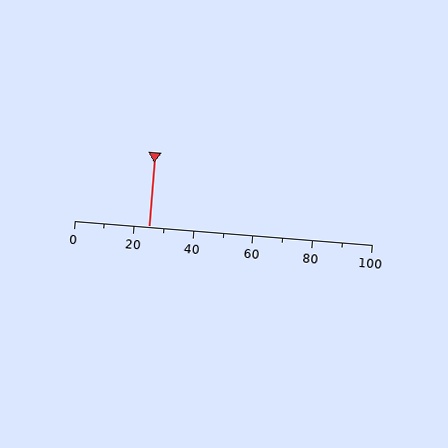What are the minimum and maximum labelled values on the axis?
The axis runs from 0 to 100.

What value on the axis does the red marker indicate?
The marker indicates approximately 25.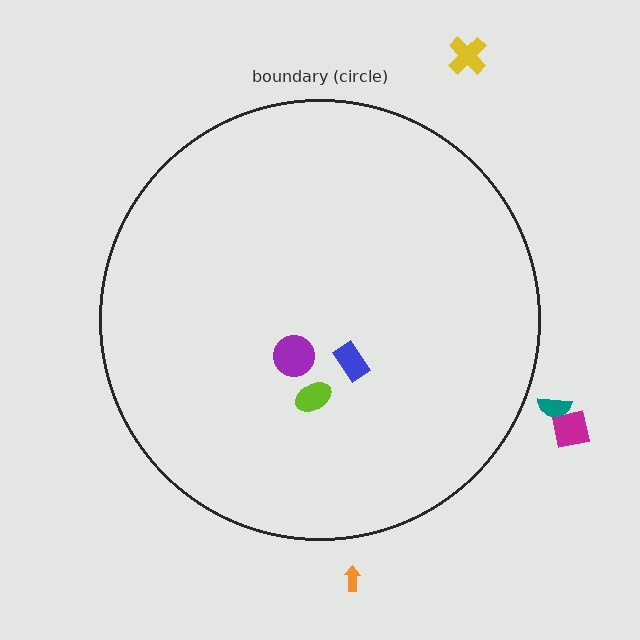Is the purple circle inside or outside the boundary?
Inside.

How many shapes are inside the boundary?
3 inside, 4 outside.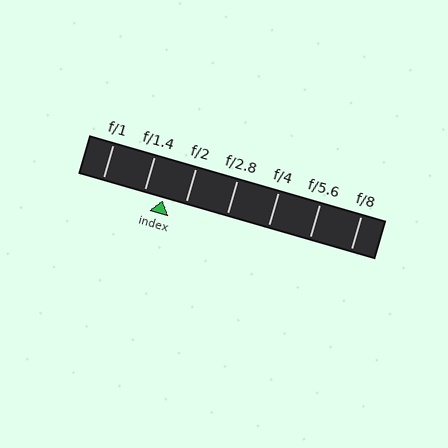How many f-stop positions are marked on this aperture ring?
There are 7 f-stop positions marked.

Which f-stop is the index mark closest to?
The index mark is closest to f/1.4.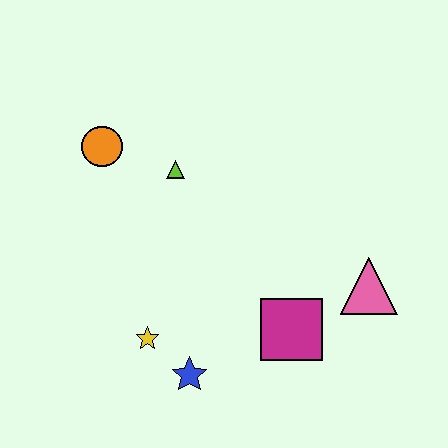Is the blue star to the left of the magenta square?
Yes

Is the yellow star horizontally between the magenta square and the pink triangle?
No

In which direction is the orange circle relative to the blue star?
The orange circle is above the blue star.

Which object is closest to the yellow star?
The blue star is closest to the yellow star.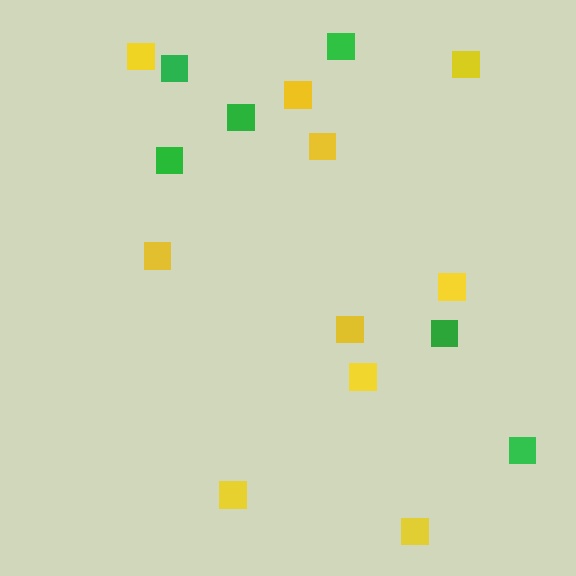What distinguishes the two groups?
There are 2 groups: one group of green squares (6) and one group of yellow squares (10).